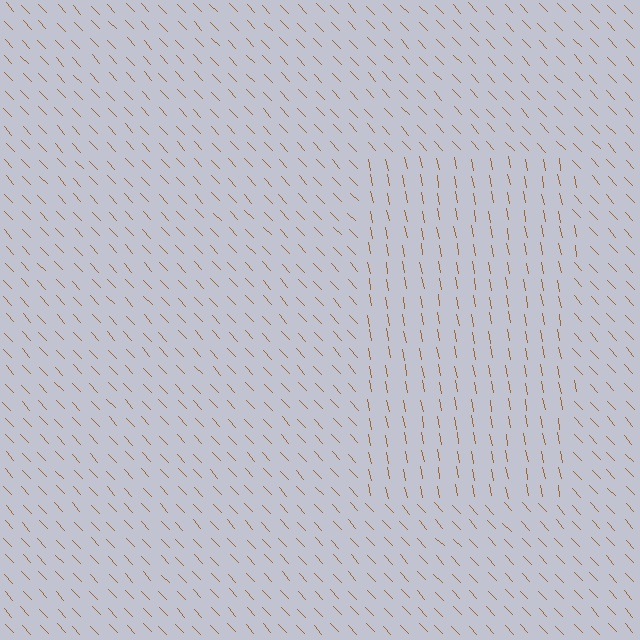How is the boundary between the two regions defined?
The boundary is defined purely by a change in line orientation (approximately 33 degrees difference). All lines are the same color and thickness.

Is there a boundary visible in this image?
Yes, there is a texture boundary formed by a change in line orientation.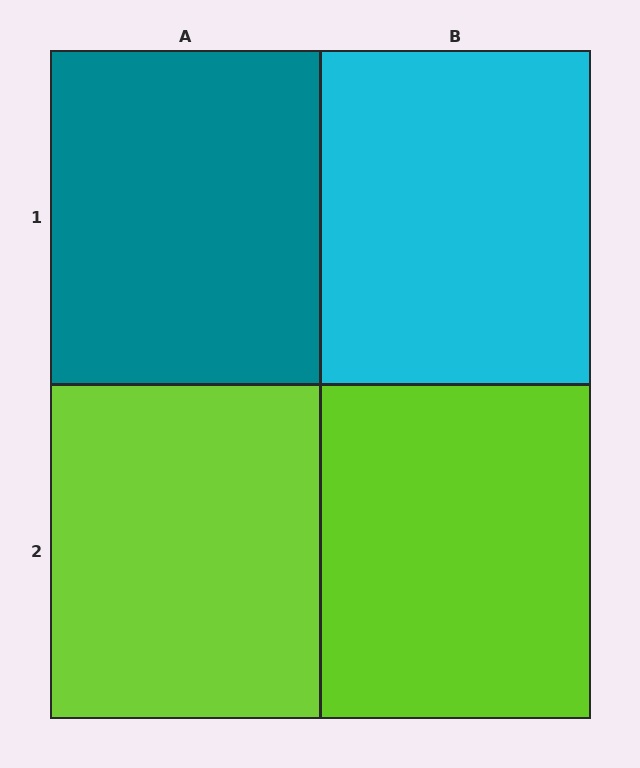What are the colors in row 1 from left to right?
Teal, cyan.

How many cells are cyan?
1 cell is cyan.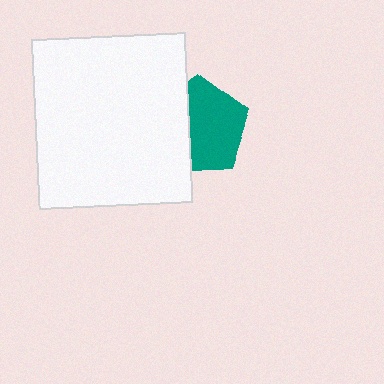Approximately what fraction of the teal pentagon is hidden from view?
Roughly 38% of the teal pentagon is hidden behind the white rectangle.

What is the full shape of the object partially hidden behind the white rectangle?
The partially hidden object is a teal pentagon.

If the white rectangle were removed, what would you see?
You would see the complete teal pentagon.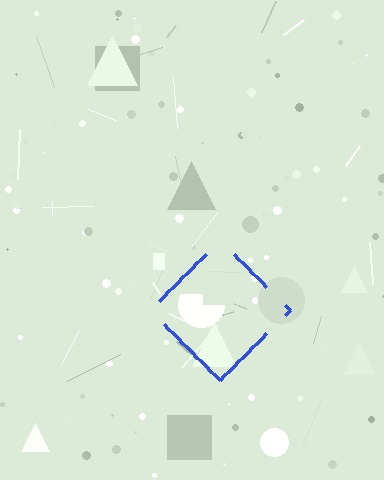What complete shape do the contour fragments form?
The contour fragments form a diamond.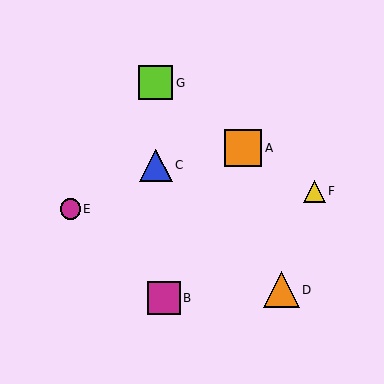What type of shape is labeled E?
Shape E is a magenta circle.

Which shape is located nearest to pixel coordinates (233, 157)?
The orange square (labeled A) at (243, 148) is nearest to that location.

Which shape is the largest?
The orange square (labeled A) is the largest.